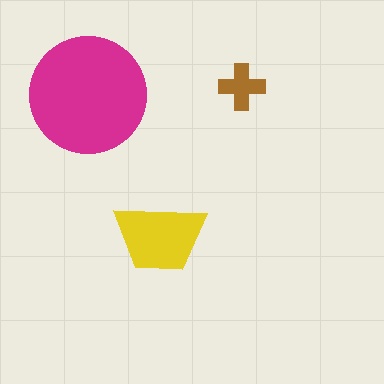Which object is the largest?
The magenta circle.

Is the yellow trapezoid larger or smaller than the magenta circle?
Smaller.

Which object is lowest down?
The yellow trapezoid is bottommost.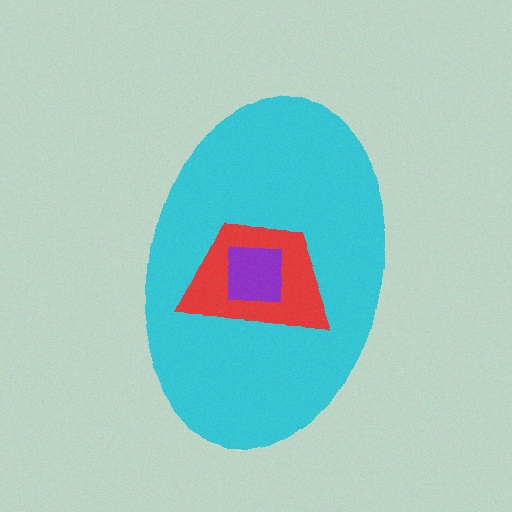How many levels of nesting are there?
3.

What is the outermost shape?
The cyan ellipse.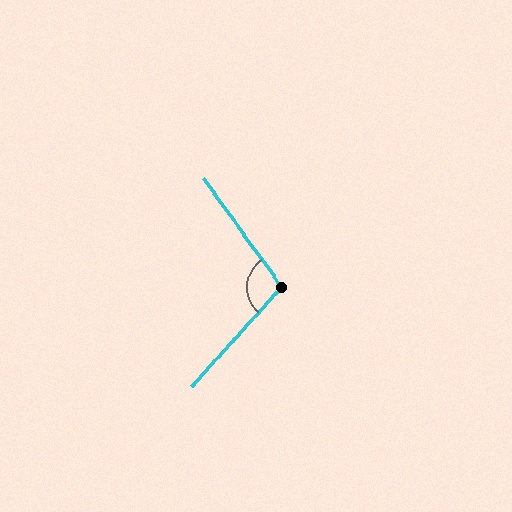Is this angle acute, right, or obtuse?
It is obtuse.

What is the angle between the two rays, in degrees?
Approximately 102 degrees.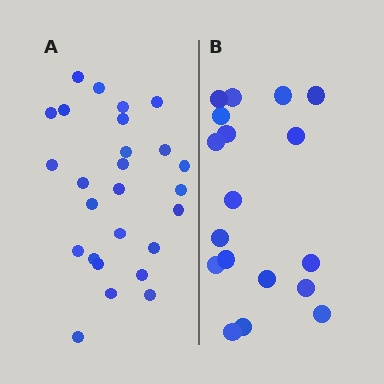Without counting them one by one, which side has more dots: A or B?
Region A (the left region) has more dots.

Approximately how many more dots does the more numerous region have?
Region A has roughly 8 or so more dots than region B.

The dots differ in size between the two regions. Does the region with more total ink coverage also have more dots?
No. Region B has more total ink coverage because its dots are larger, but region A actually contains more individual dots. Total area can be misleading — the number of items is what matters here.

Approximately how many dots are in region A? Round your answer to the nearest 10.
About 30 dots. (The exact count is 26, which rounds to 30.)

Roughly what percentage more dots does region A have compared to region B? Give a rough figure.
About 45% more.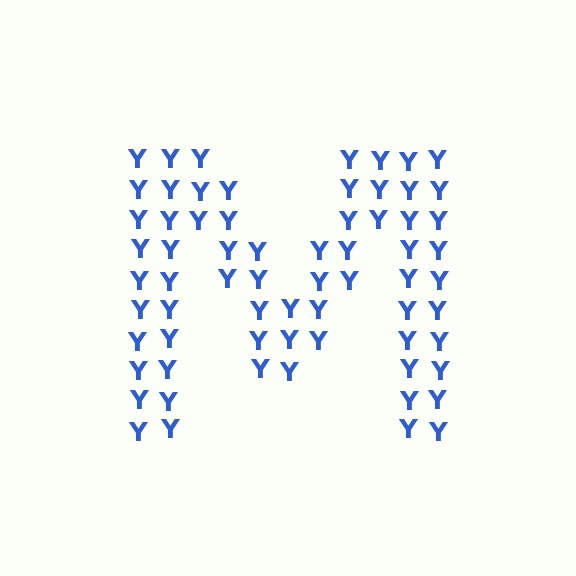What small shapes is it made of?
It is made of small letter Y's.